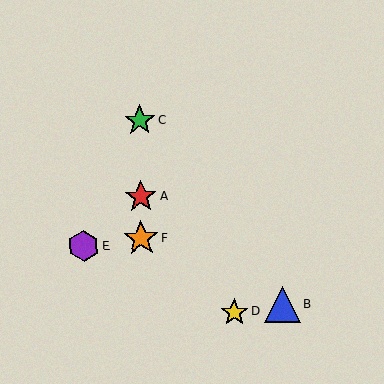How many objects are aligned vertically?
3 objects (A, C, F) are aligned vertically.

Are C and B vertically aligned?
No, C is at x≈140 and B is at x≈282.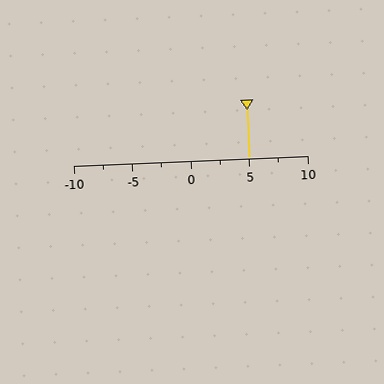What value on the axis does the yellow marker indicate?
The marker indicates approximately 5.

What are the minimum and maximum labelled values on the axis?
The axis runs from -10 to 10.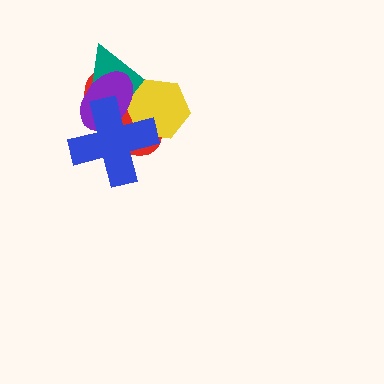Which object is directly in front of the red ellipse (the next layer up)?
The teal triangle is directly in front of the red ellipse.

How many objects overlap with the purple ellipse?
4 objects overlap with the purple ellipse.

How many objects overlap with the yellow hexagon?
4 objects overlap with the yellow hexagon.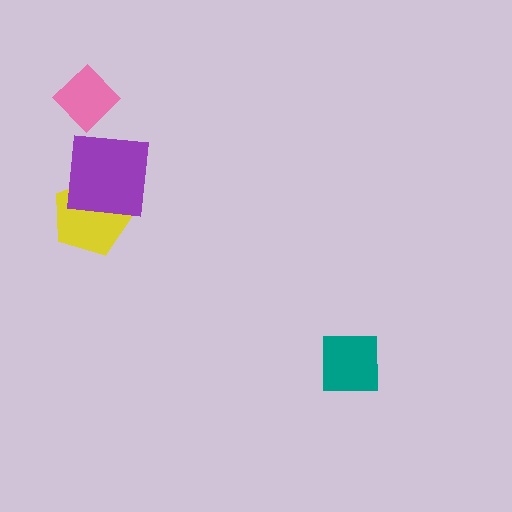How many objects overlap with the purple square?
1 object overlaps with the purple square.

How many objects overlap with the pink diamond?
0 objects overlap with the pink diamond.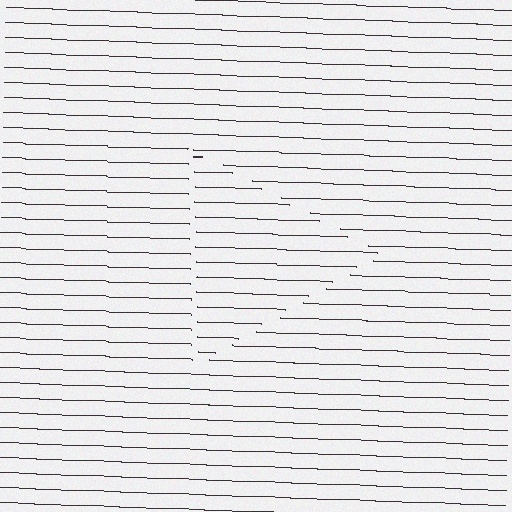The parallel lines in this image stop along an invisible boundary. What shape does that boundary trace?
An illusory triangle. The interior of the shape contains the same grating, shifted by half a period — the contour is defined by the phase discontinuity where line-ends from the inner and outer gratings abut.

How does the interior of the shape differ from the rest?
The interior of the shape contains the same grating, shifted by half a period — the contour is defined by the phase discontinuity where line-ends from the inner and outer gratings abut.